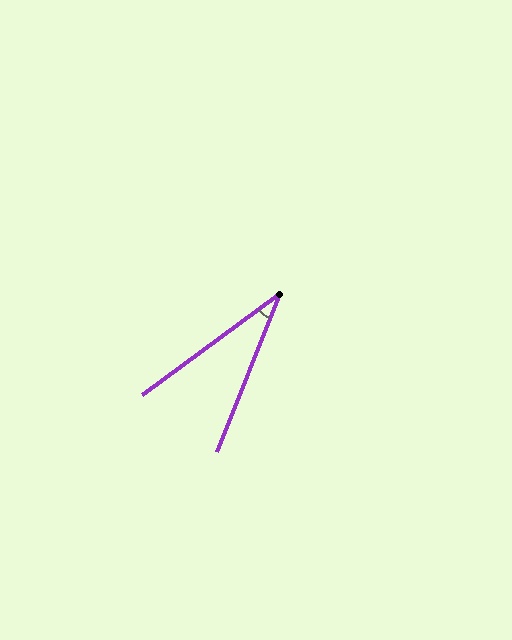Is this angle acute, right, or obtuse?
It is acute.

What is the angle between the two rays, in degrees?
Approximately 32 degrees.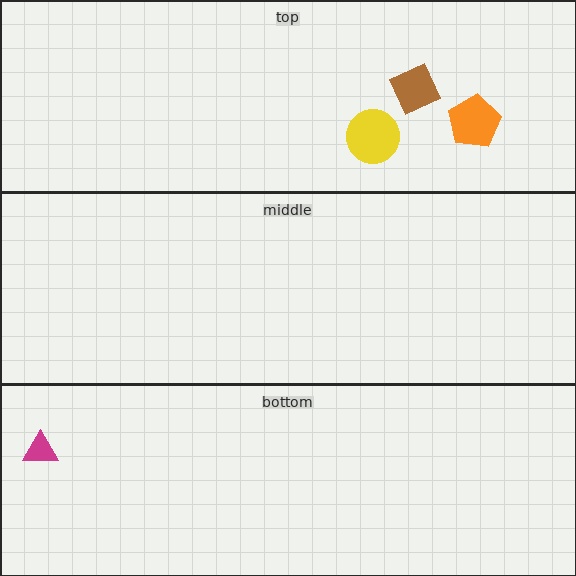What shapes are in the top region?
The yellow circle, the orange pentagon, the brown diamond.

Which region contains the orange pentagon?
The top region.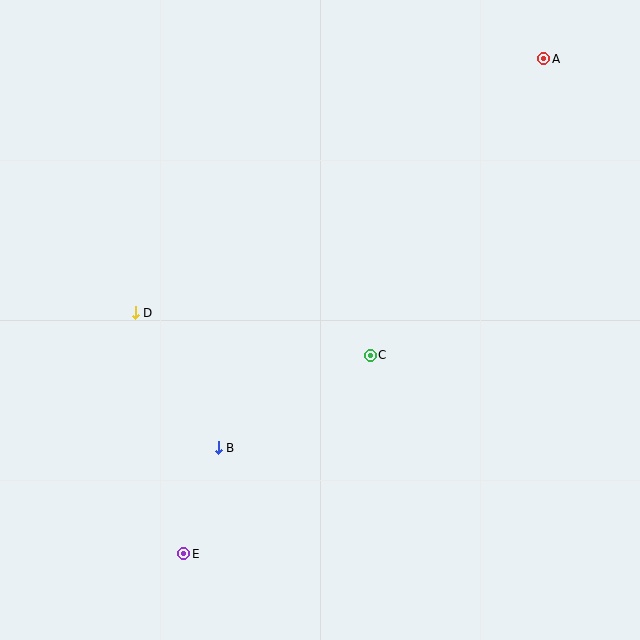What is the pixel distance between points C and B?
The distance between C and B is 178 pixels.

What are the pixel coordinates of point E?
Point E is at (184, 554).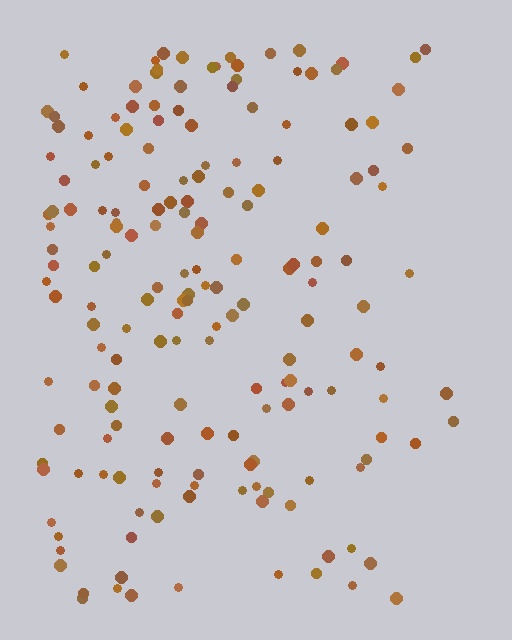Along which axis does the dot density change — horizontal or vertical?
Horizontal.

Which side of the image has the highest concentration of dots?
The left.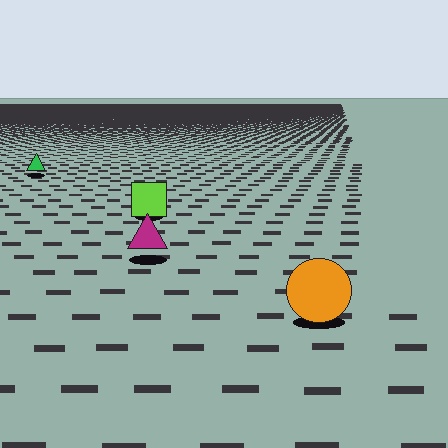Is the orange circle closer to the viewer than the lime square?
Yes. The orange circle is closer — you can tell from the texture gradient: the ground texture is coarser near it.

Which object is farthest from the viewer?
The green triangle is farthest from the viewer. It appears smaller and the ground texture around it is denser.